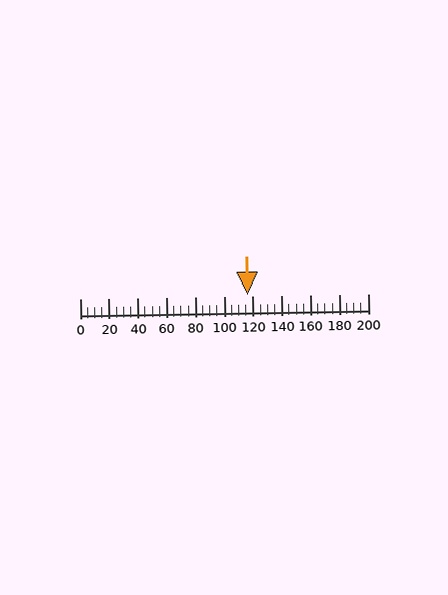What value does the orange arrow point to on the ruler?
The orange arrow points to approximately 116.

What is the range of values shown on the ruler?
The ruler shows values from 0 to 200.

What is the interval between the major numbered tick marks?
The major tick marks are spaced 20 units apart.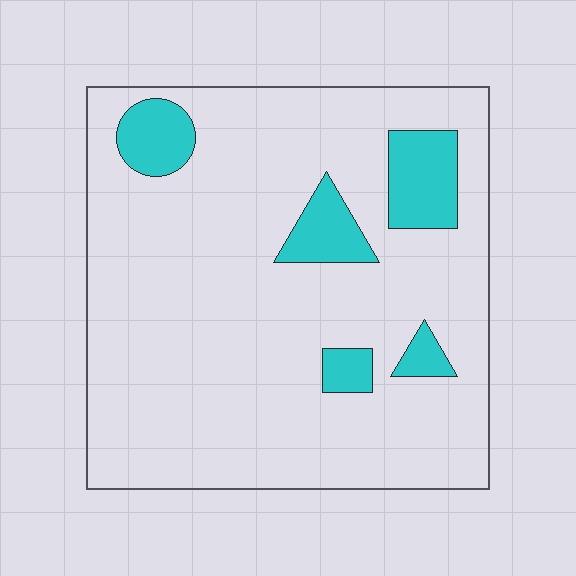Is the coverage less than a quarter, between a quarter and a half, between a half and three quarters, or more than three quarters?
Less than a quarter.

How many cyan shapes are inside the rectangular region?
5.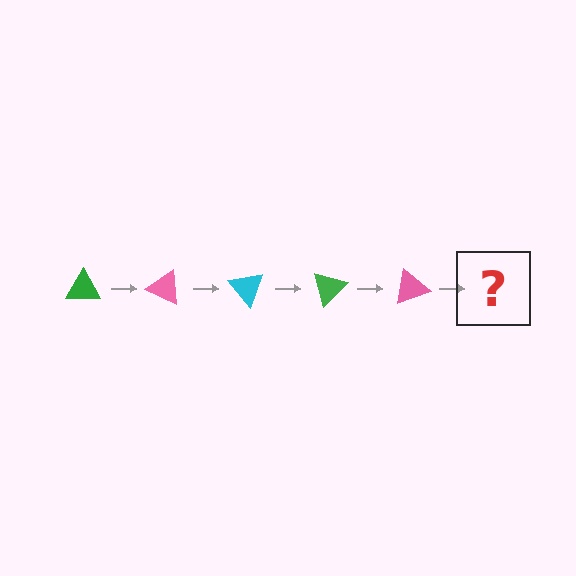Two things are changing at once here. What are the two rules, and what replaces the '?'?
The two rules are that it rotates 25 degrees each step and the color cycles through green, pink, and cyan. The '?' should be a cyan triangle, rotated 125 degrees from the start.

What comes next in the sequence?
The next element should be a cyan triangle, rotated 125 degrees from the start.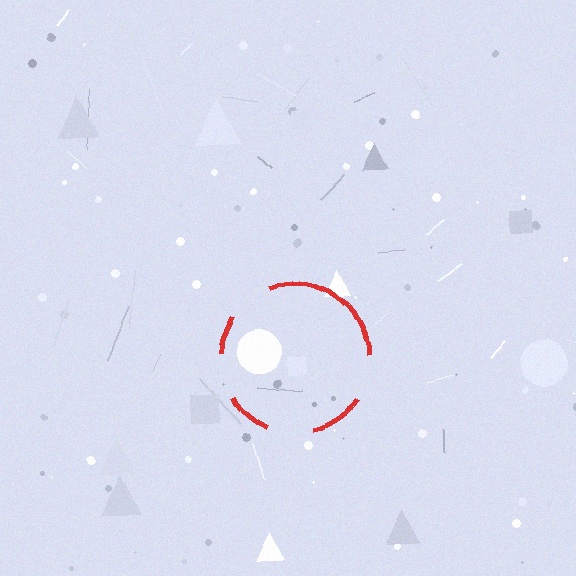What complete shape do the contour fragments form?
The contour fragments form a circle.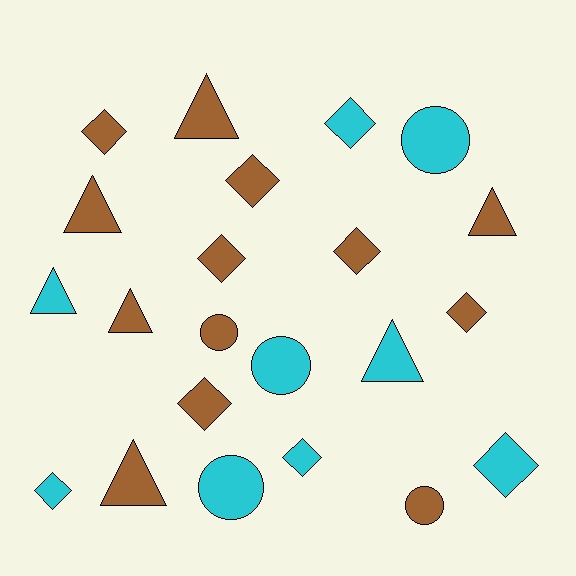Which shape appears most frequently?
Diamond, with 10 objects.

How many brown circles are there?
There are 2 brown circles.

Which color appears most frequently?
Brown, with 13 objects.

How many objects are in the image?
There are 22 objects.